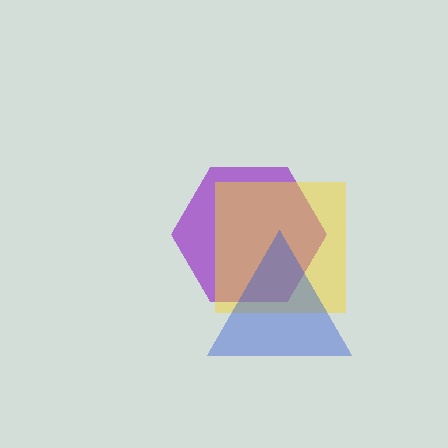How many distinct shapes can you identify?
There are 3 distinct shapes: a purple hexagon, a yellow square, a blue triangle.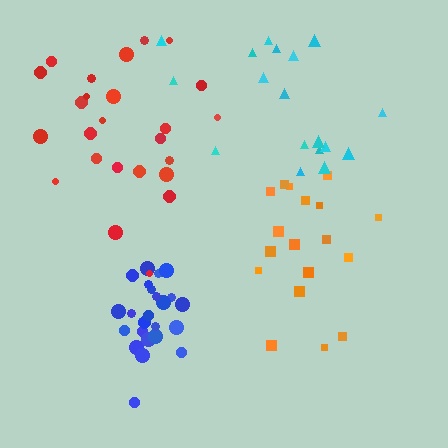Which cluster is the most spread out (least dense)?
Orange.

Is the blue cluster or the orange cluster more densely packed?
Blue.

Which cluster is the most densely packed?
Blue.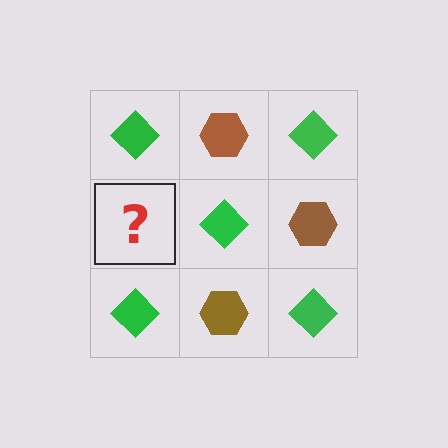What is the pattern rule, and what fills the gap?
The rule is that it alternates green diamond and brown hexagon in a checkerboard pattern. The gap should be filled with a brown hexagon.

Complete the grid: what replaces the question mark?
The question mark should be replaced with a brown hexagon.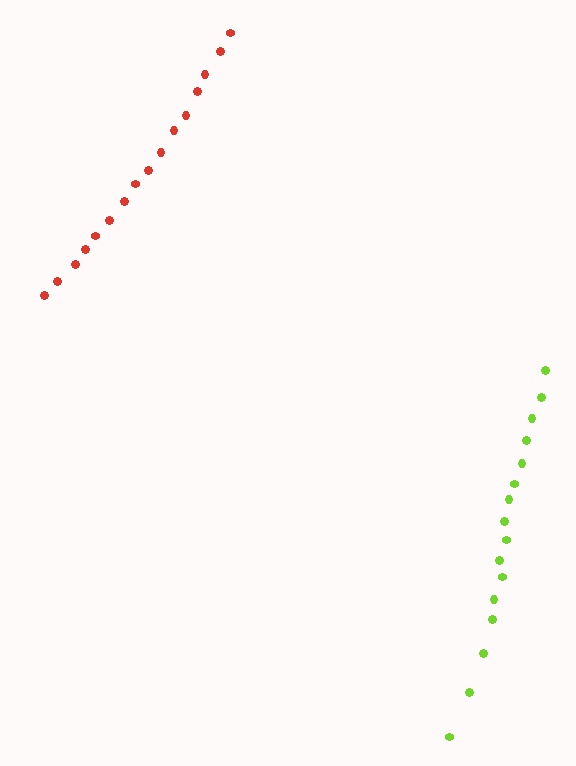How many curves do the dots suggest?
There are 2 distinct paths.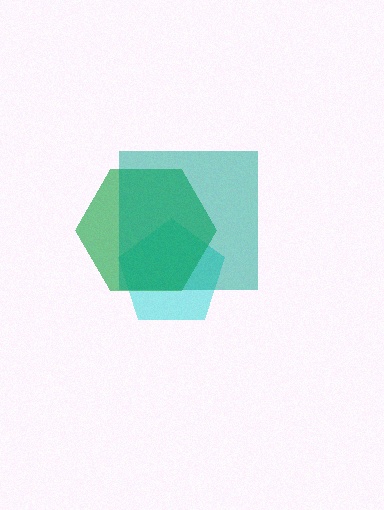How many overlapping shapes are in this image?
There are 3 overlapping shapes in the image.